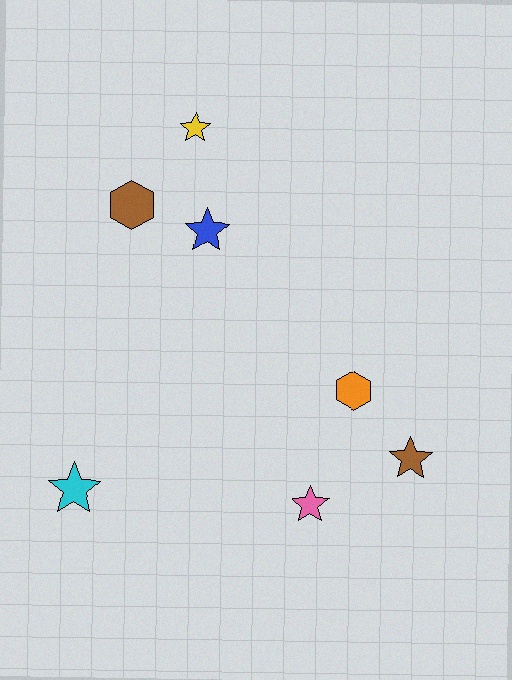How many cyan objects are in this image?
There is 1 cyan object.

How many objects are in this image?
There are 7 objects.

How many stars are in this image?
There are 5 stars.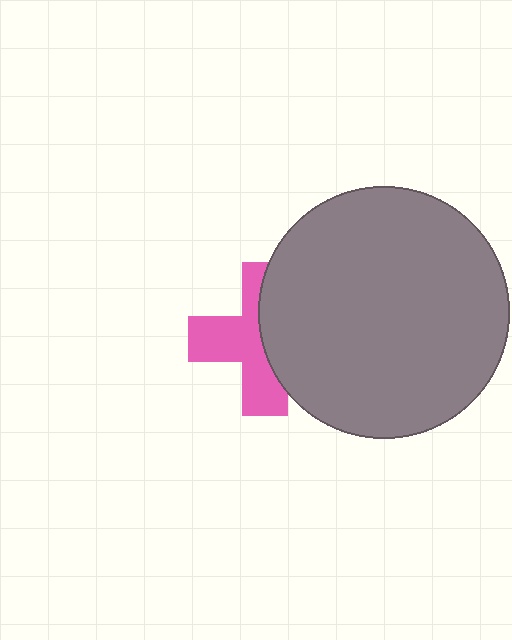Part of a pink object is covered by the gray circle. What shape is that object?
It is a cross.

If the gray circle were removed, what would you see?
You would see the complete pink cross.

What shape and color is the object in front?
The object in front is a gray circle.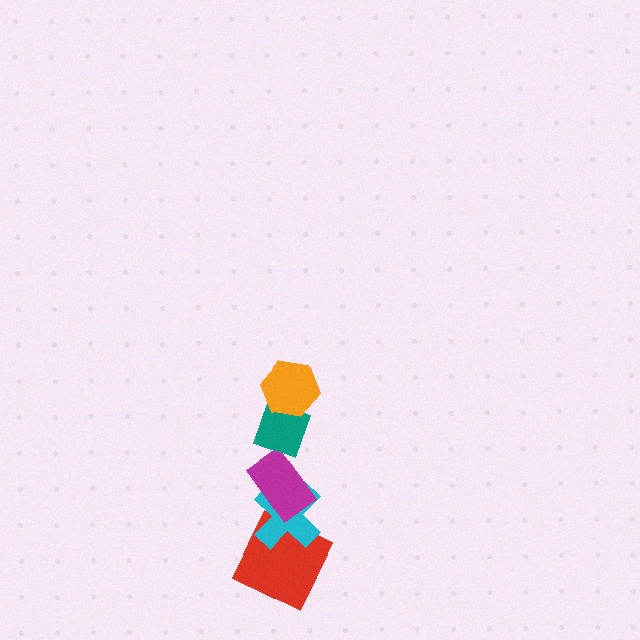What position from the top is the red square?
The red square is 5th from the top.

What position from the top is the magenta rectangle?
The magenta rectangle is 3rd from the top.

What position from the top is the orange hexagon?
The orange hexagon is 1st from the top.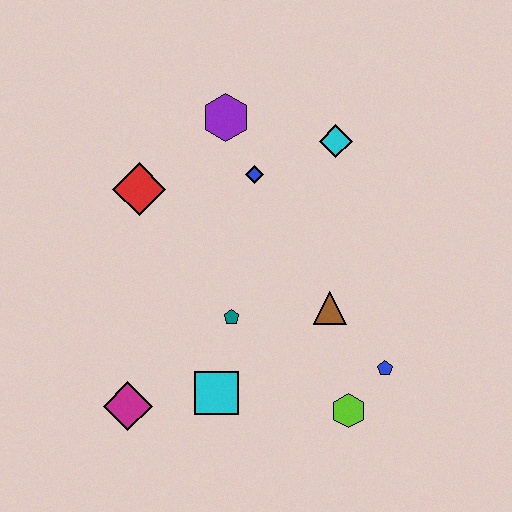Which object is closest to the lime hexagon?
The blue pentagon is closest to the lime hexagon.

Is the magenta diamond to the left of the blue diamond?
Yes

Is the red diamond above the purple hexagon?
No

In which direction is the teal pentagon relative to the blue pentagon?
The teal pentagon is to the left of the blue pentagon.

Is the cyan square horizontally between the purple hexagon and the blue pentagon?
No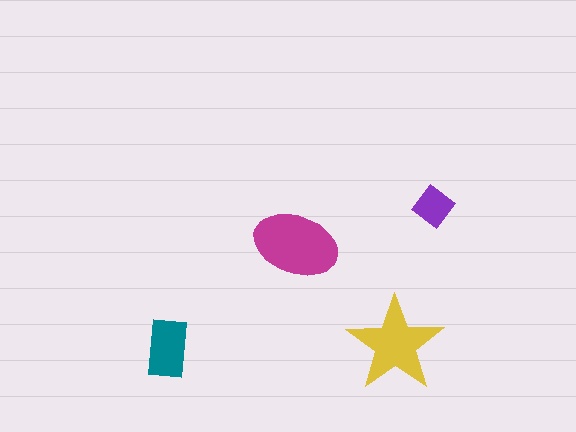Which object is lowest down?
The teal rectangle is bottommost.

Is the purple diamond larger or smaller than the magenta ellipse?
Smaller.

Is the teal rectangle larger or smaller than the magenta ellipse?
Smaller.